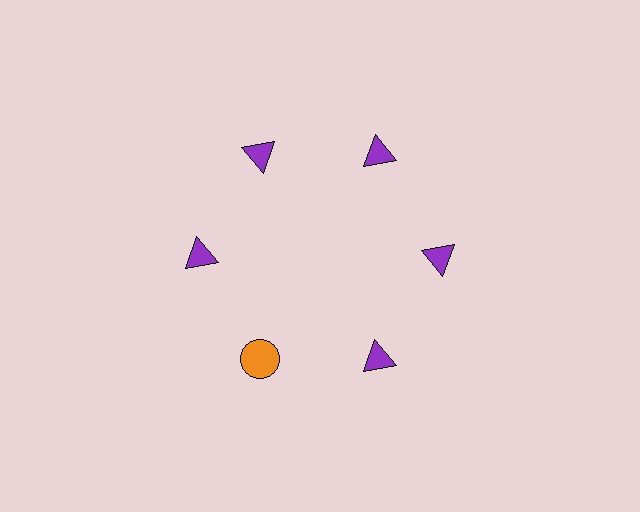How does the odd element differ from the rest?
It differs in both color (orange instead of purple) and shape (circle instead of triangle).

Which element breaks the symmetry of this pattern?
The orange circle at roughly the 7 o'clock position breaks the symmetry. All other shapes are purple triangles.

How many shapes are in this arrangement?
There are 6 shapes arranged in a ring pattern.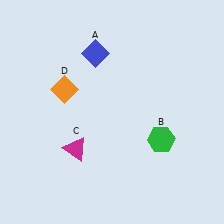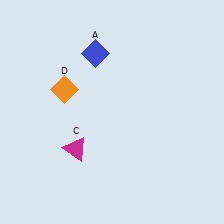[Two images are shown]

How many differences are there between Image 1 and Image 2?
There is 1 difference between the two images.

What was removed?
The green hexagon (B) was removed in Image 2.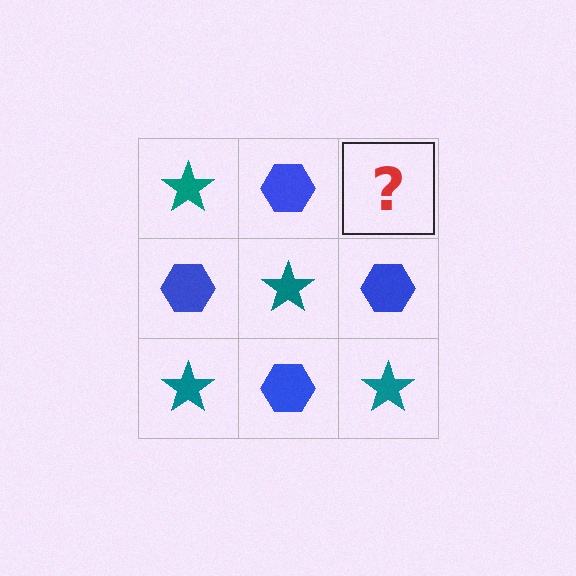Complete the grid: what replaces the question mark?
The question mark should be replaced with a teal star.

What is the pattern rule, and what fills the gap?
The rule is that it alternates teal star and blue hexagon in a checkerboard pattern. The gap should be filled with a teal star.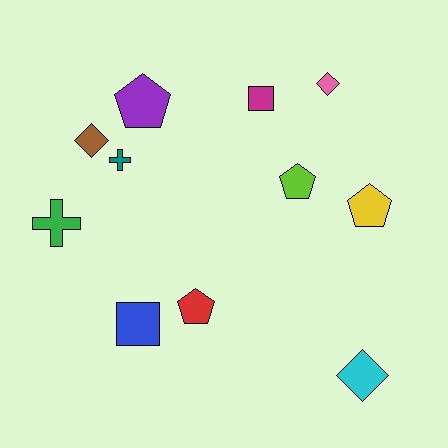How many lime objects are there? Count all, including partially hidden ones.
There is 1 lime object.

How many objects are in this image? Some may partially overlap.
There are 11 objects.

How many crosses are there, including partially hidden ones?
There are 2 crosses.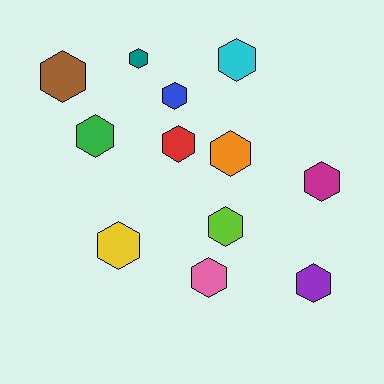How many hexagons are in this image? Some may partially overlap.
There are 12 hexagons.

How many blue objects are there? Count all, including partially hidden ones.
There is 1 blue object.